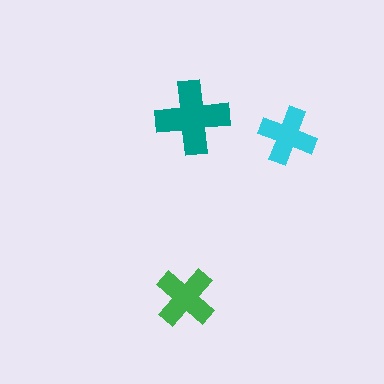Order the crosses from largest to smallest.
the teal one, the green one, the cyan one.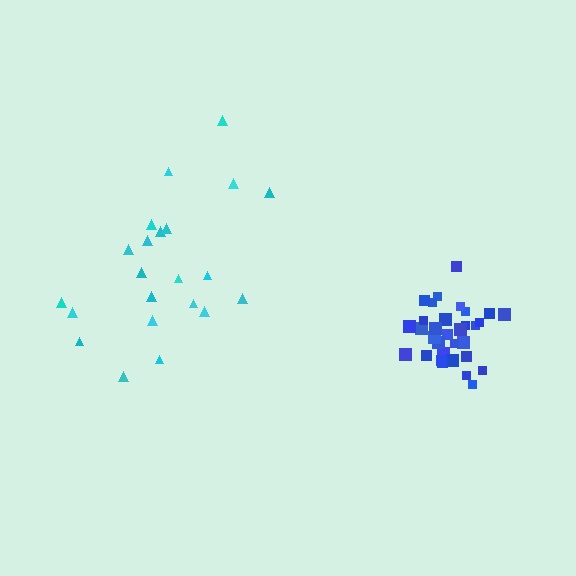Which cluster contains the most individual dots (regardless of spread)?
Blue (32).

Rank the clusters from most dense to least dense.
blue, cyan.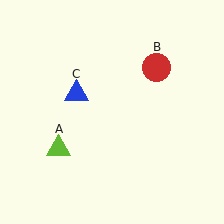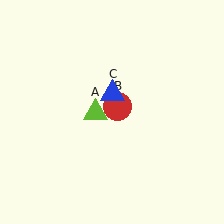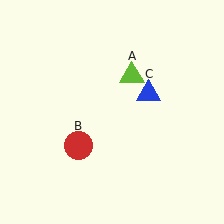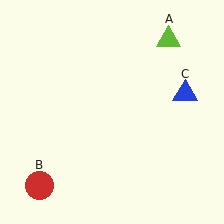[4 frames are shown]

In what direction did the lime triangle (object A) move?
The lime triangle (object A) moved up and to the right.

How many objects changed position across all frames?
3 objects changed position: lime triangle (object A), red circle (object B), blue triangle (object C).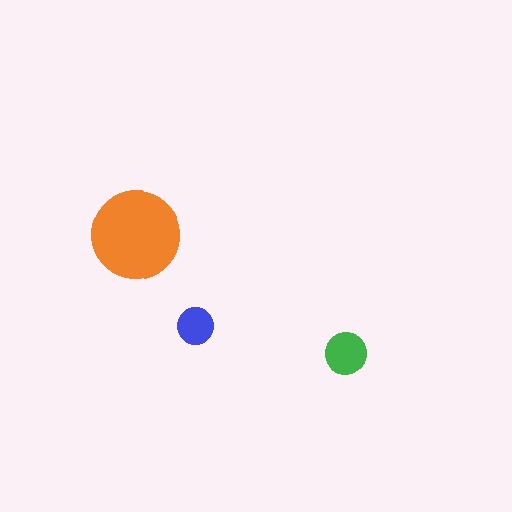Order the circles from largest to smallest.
the orange one, the green one, the blue one.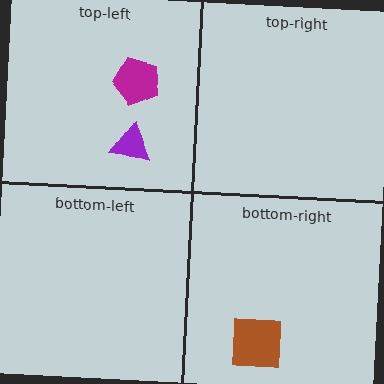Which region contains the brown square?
The bottom-right region.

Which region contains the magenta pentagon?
The top-left region.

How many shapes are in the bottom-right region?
1.